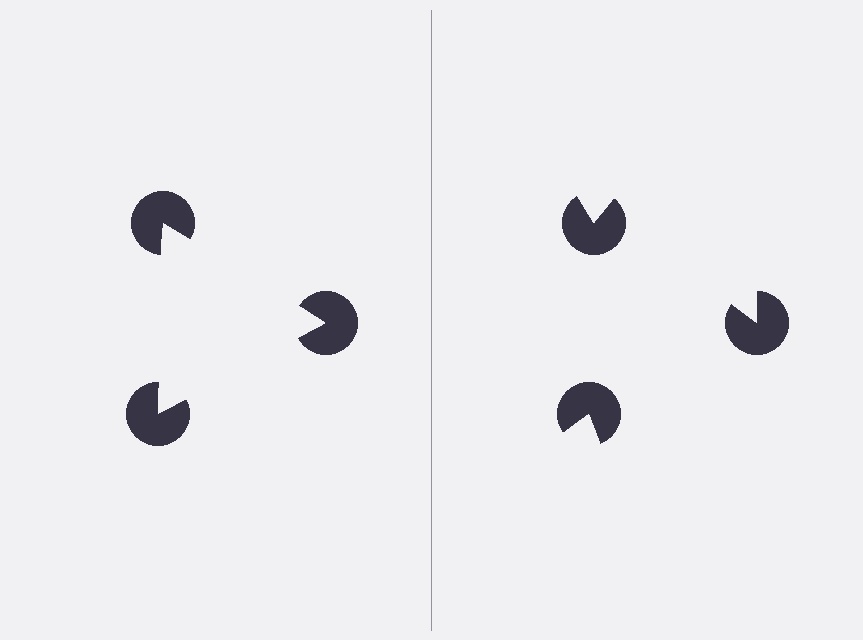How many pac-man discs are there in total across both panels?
6 — 3 on each side.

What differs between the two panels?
The pac-man discs are positioned identically on both sides; only the wedge orientations differ. On the left they align to a triangle; on the right they are misaligned.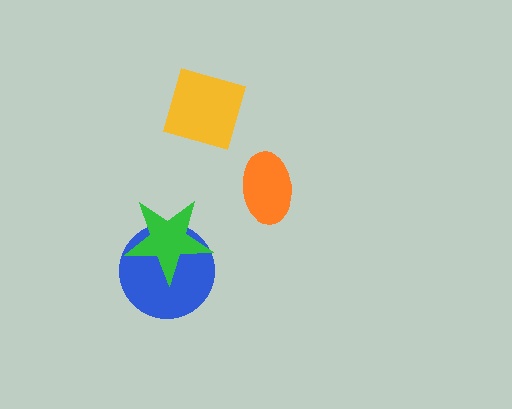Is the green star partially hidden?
No, no other shape covers it.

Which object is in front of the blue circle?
The green star is in front of the blue circle.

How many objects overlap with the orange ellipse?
0 objects overlap with the orange ellipse.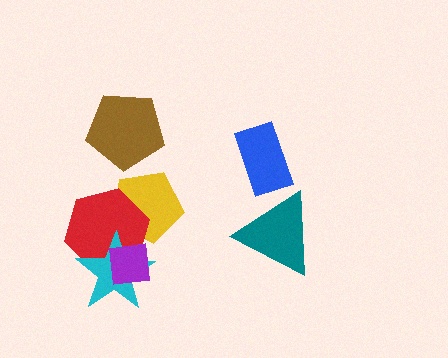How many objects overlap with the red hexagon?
3 objects overlap with the red hexagon.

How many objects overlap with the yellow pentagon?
1 object overlaps with the yellow pentagon.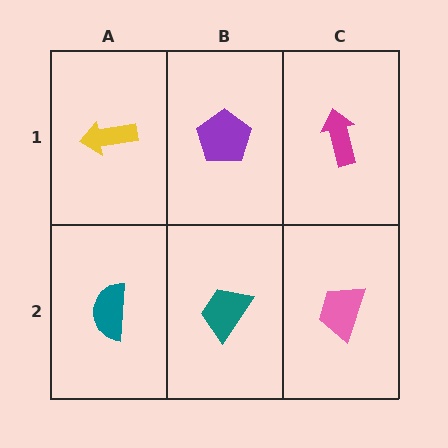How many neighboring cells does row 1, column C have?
2.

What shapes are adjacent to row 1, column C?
A pink trapezoid (row 2, column C), a purple pentagon (row 1, column B).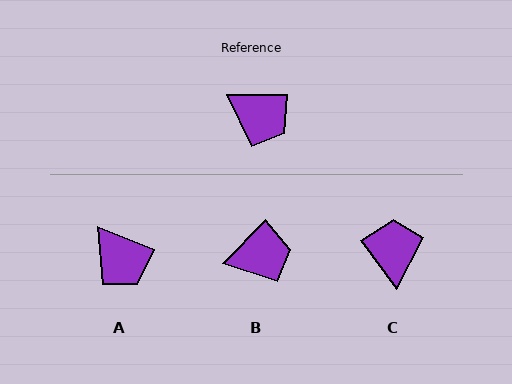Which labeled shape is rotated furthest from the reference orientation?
C, about 127 degrees away.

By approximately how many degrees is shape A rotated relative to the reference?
Approximately 21 degrees clockwise.